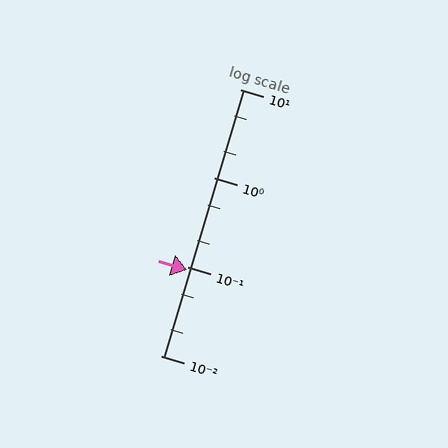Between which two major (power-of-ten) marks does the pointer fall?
The pointer is between 0.01 and 0.1.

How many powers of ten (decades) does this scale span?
The scale spans 3 decades, from 0.01 to 10.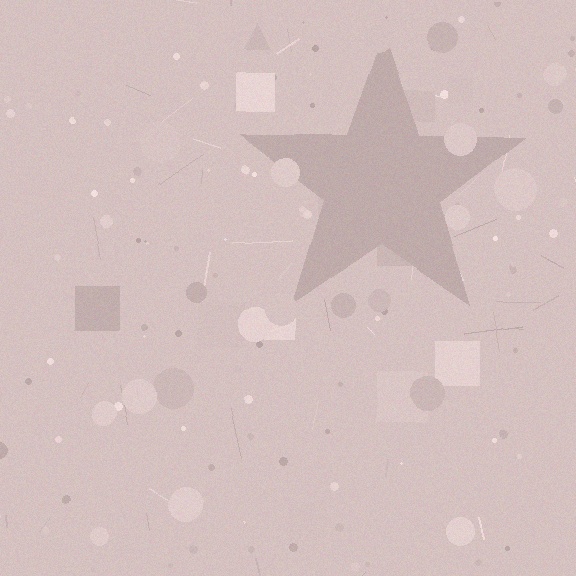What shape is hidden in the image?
A star is hidden in the image.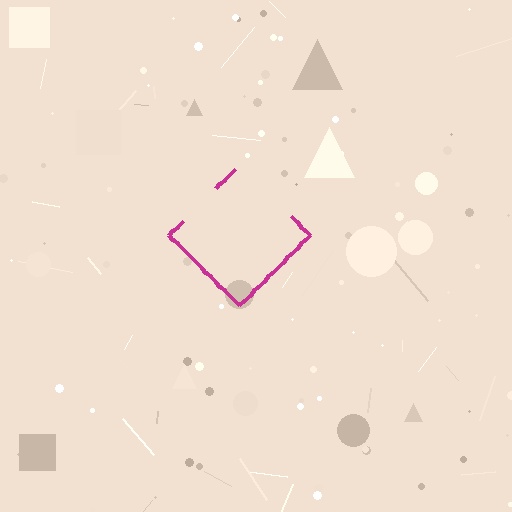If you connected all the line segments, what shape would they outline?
They would outline a diamond.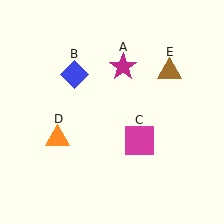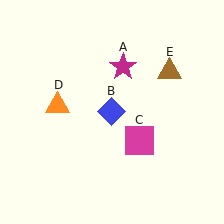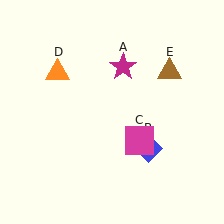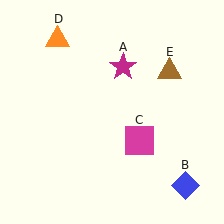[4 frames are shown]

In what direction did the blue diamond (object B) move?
The blue diamond (object B) moved down and to the right.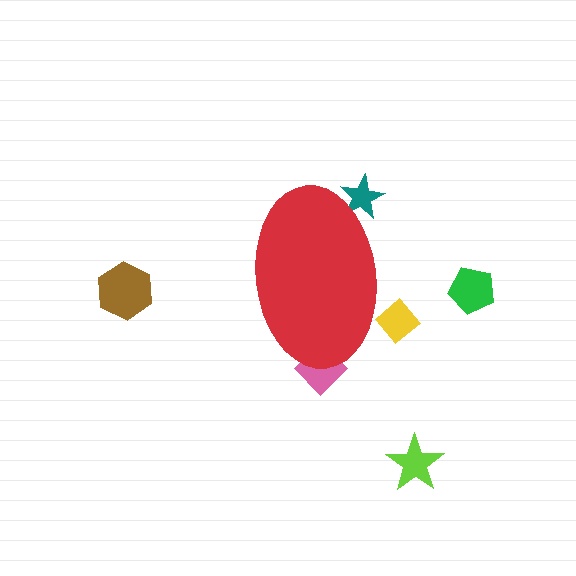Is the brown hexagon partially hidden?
No, the brown hexagon is fully visible.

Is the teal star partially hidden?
Yes, the teal star is partially hidden behind the red ellipse.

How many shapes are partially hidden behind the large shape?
3 shapes are partially hidden.